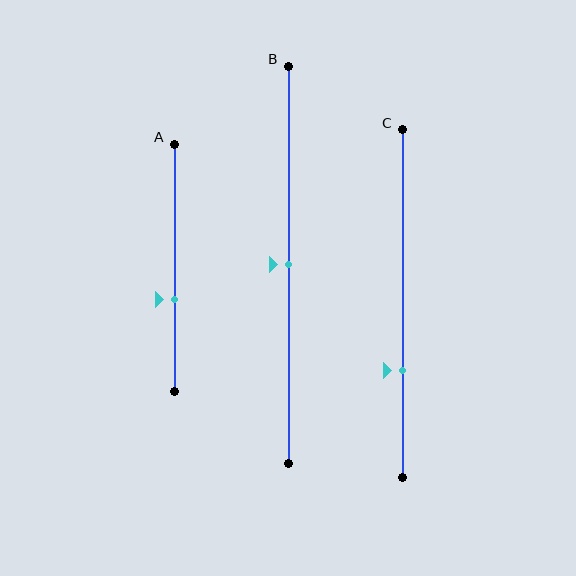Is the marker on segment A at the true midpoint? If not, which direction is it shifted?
No, the marker on segment A is shifted downward by about 13% of the segment length.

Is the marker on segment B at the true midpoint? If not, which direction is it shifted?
Yes, the marker on segment B is at the true midpoint.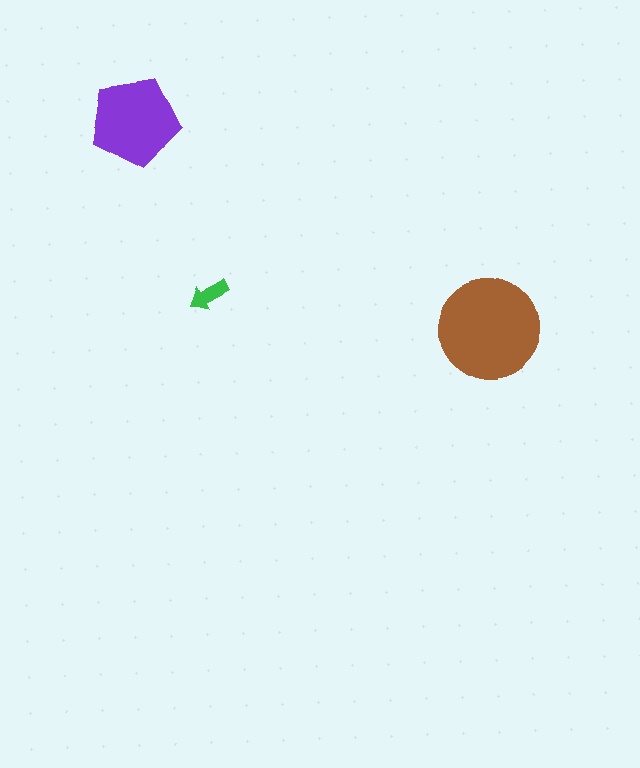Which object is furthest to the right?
The brown circle is rightmost.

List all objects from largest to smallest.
The brown circle, the purple pentagon, the green arrow.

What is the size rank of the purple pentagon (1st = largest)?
2nd.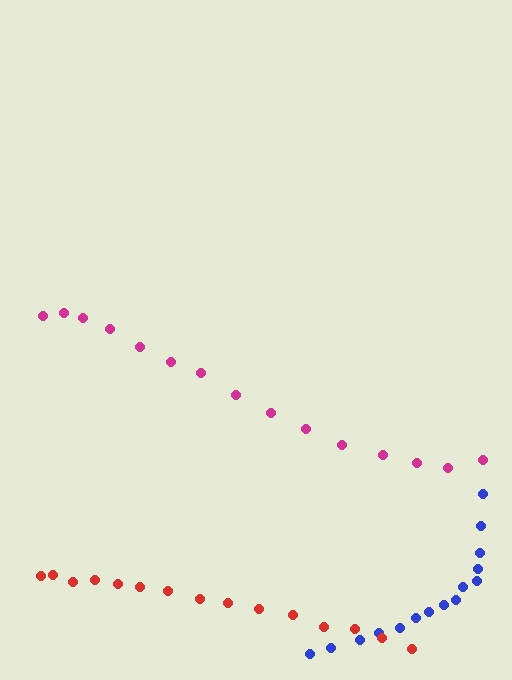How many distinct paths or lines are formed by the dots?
There are 3 distinct paths.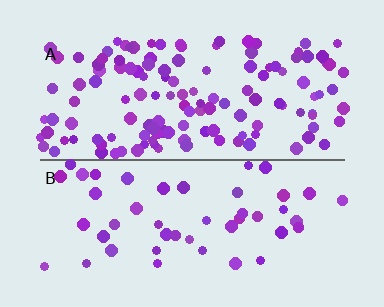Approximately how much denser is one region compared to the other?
Approximately 2.8× — region A over region B.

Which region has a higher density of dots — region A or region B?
A (the top).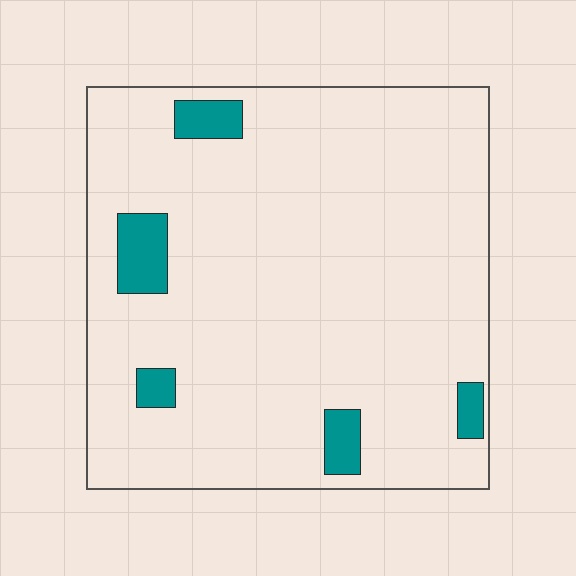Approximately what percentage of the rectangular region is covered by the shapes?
Approximately 10%.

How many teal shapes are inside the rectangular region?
5.